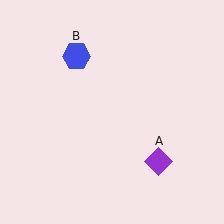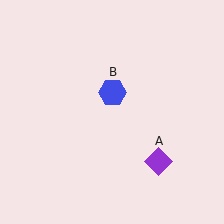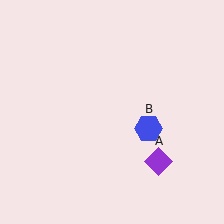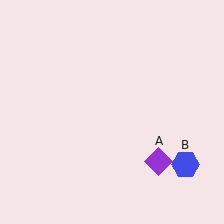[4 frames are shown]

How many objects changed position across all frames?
1 object changed position: blue hexagon (object B).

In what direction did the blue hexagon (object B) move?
The blue hexagon (object B) moved down and to the right.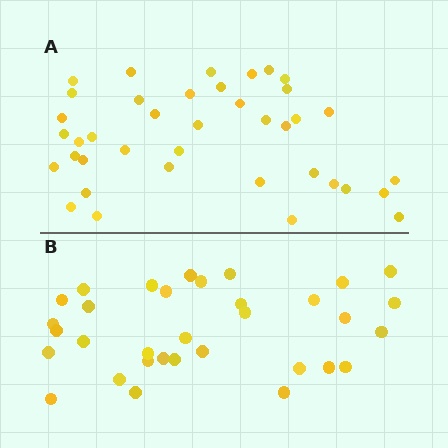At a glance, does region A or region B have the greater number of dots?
Region A (the top region) has more dots.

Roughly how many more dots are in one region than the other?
Region A has about 6 more dots than region B.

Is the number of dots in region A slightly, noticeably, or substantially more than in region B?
Region A has only slightly more — the two regions are fairly close. The ratio is roughly 1.2 to 1.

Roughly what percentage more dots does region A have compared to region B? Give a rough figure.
About 20% more.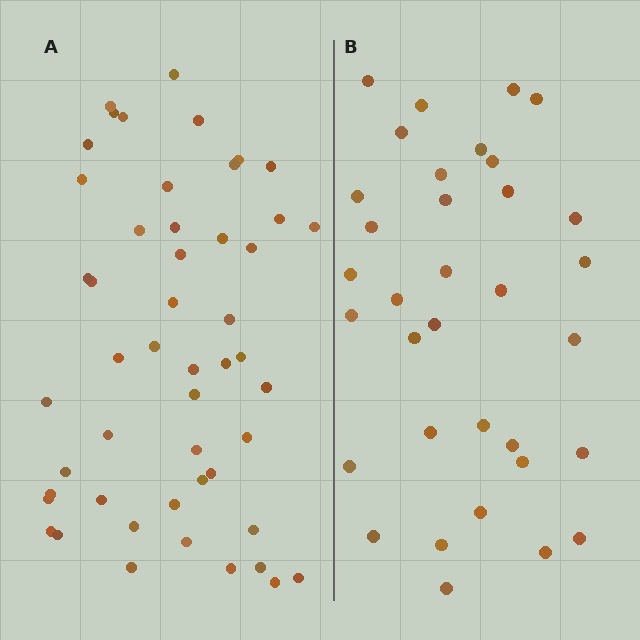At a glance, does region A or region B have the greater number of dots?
Region A (the left region) has more dots.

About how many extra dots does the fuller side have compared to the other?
Region A has approximately 15 more dots than region B.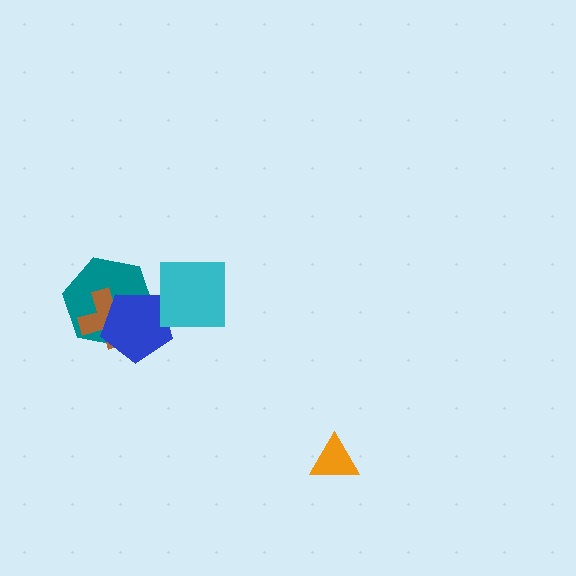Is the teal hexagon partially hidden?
Yes, it is partially covered by another shape.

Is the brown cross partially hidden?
Yes, it is partially covered by another shape.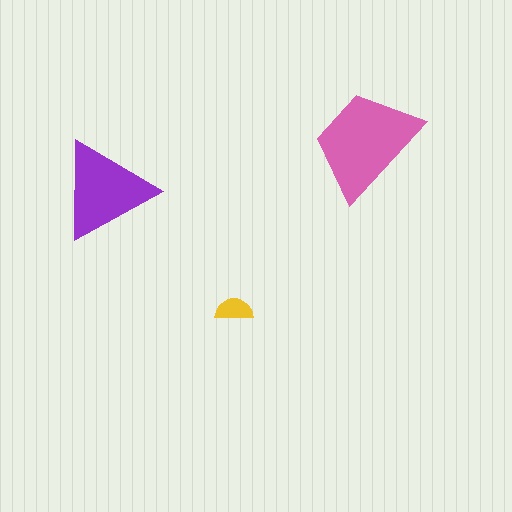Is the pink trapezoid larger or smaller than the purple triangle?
Larger.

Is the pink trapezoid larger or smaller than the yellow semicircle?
Larger.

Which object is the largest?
The pink trapezoid.